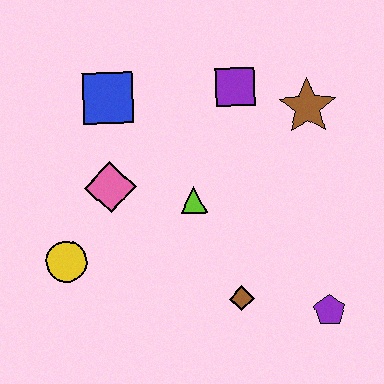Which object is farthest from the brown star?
The yellow circle is farthest from the brown star.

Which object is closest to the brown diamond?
The purple pentagon is closest to the brown diamond.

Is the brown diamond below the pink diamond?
Yes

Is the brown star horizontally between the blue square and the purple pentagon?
Yes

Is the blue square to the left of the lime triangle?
Yes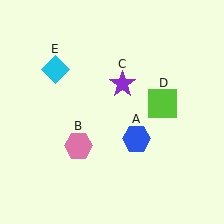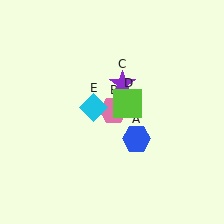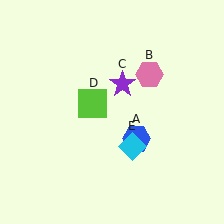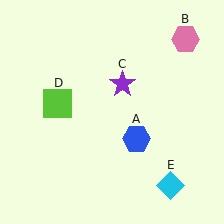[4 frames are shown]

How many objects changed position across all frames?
3 objects changed position: pink hexagon (object B), lime square (object D), cyan diamond (object E).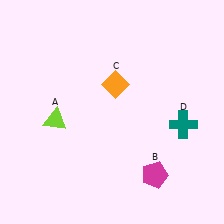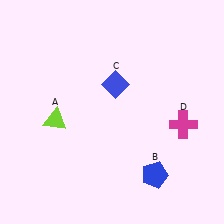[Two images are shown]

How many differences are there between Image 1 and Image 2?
There are 3 differences between the two images.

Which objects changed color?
B changed from magenta to blue. C changed from orange to blue. D changed from teal to magenta.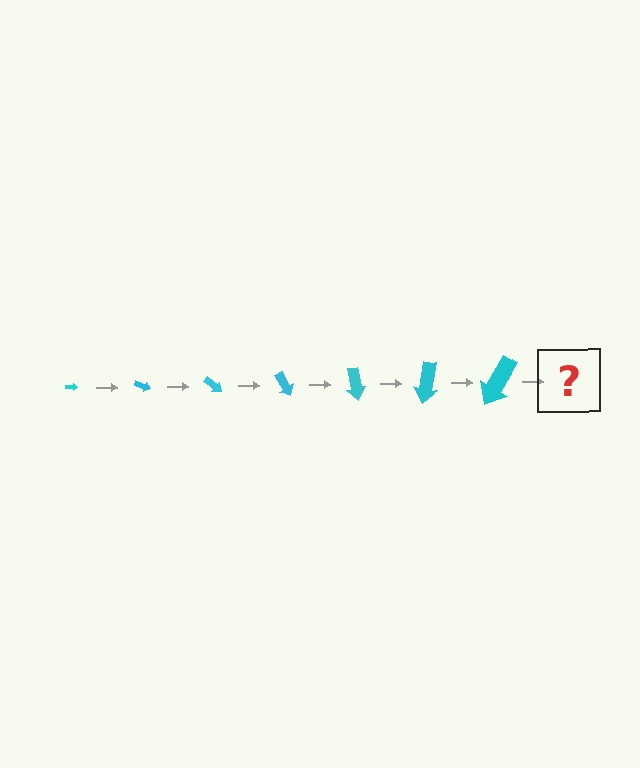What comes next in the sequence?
The next element should be an arrow, larger than the previous one and rotated 140 degrees from the start.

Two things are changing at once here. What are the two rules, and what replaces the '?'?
The two rules are that the arrow grows larger each step and it rotates 20 degrees each step. The '?' should be an arrow, larger than the previous one and rotated 140 degrees from the start.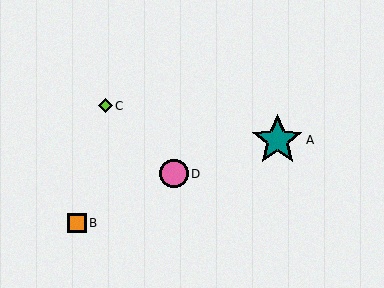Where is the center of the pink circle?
The center of the pink circle is at (174, 174).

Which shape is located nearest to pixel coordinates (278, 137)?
The teal star (labeled A) at (277, 140) is nearest to that location.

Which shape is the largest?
The teal star (labeled A) is the largest.